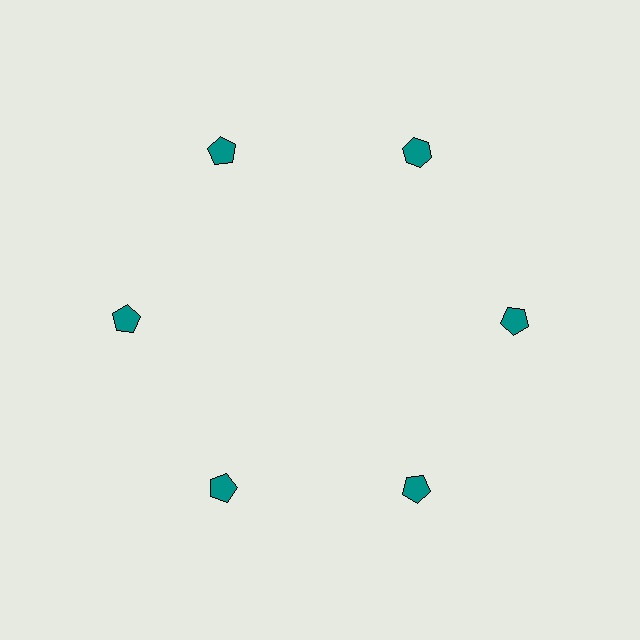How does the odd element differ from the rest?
It has a different shape: hexagon instead of pentagon.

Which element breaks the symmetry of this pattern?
The teal hexagon at roughly the 1 o'clock position breaks the symmetry. All other shapes are teal pentagons.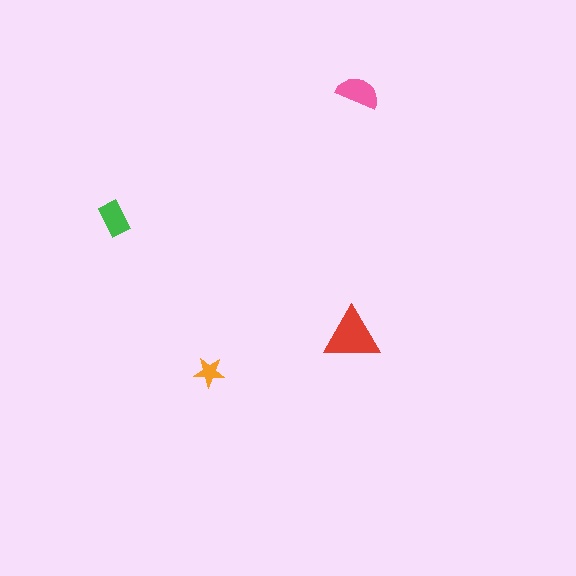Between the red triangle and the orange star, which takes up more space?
The red triangle.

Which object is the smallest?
The orange star.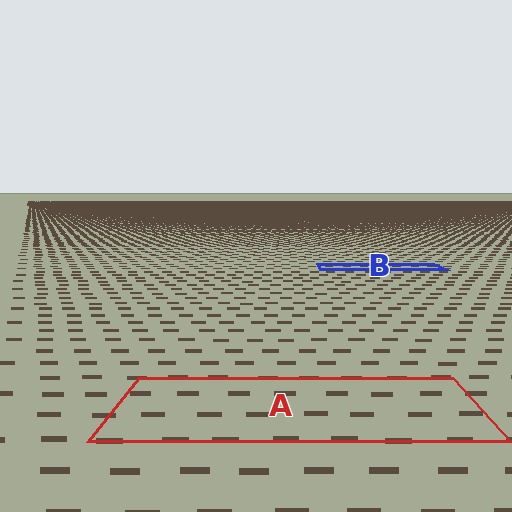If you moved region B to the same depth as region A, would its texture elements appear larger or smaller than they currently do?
They would appear larger. At a closer depth, the same texture elements are projected at a bigger on-screen size.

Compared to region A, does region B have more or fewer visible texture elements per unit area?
Region B has more texture elements per unit area — they are packed more densely because it is farther away.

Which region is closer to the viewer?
Region A is closer. The texture elements there are larger and more spread out.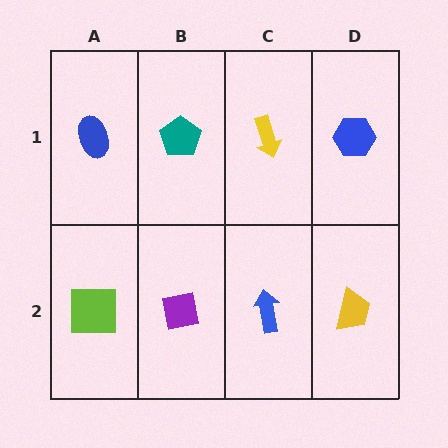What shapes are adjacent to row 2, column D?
A blue hexagon (row 1, column D), a blue arrow (row 2, column C).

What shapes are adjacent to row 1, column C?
A blue arrow (row 2, column C), a teal pentagon (row 1, column B), a blue hexagon (row 1, column D).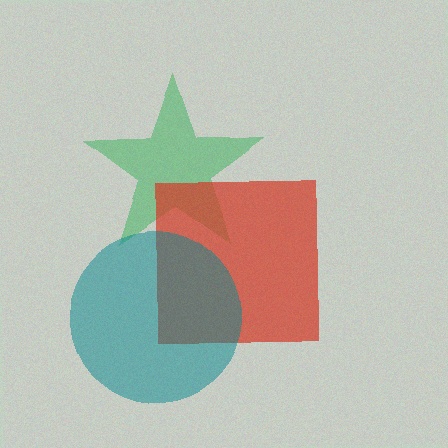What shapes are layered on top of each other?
The layered shapes are: a green star, a red square, a teal circle.